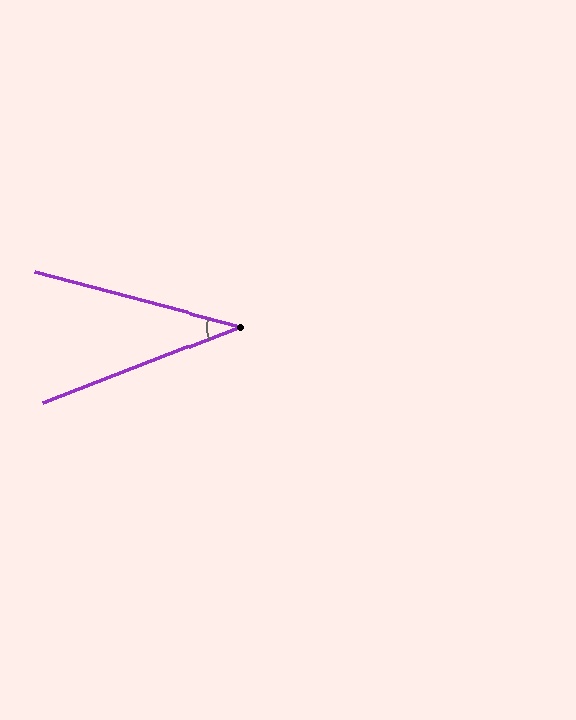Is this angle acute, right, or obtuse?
It is acute.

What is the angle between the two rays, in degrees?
Approximately 36 degrees.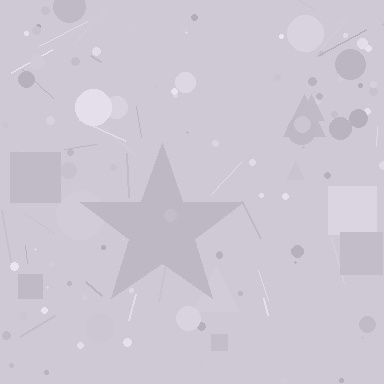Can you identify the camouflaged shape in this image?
The camouflaged shape is a star.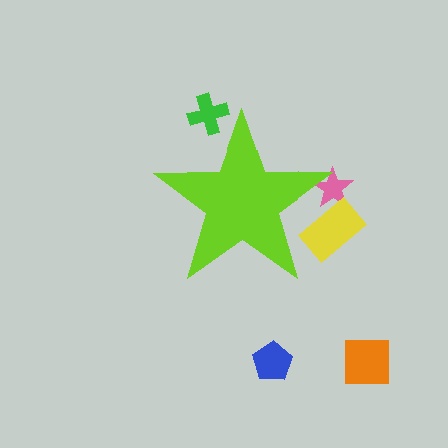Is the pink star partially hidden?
Yes, the pink star is partially hidden behind the lime star.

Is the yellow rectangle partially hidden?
Yes, the yellow rectangle is partially hidden behind the lime star.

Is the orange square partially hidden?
No, the orange square is fully visible.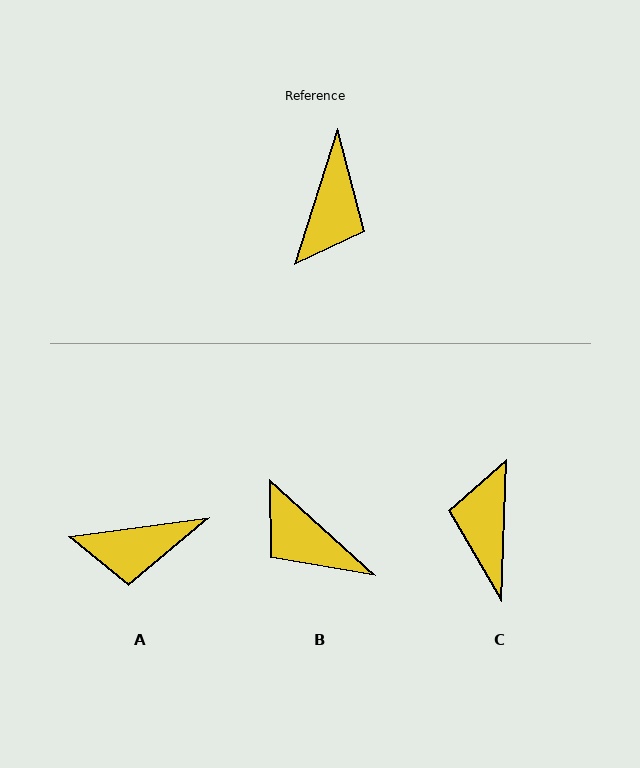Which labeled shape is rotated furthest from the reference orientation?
C, about 164 degrees away.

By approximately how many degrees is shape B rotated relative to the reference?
Approximately 114 degrees clockwise.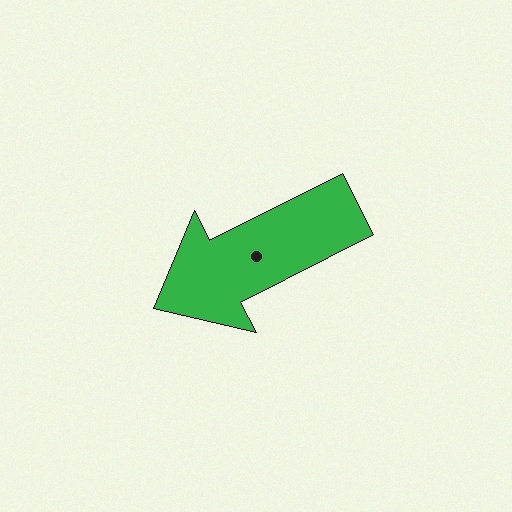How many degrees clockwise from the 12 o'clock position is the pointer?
Approximately 243 degrees.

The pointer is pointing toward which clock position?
Roughly 8 o'clock.